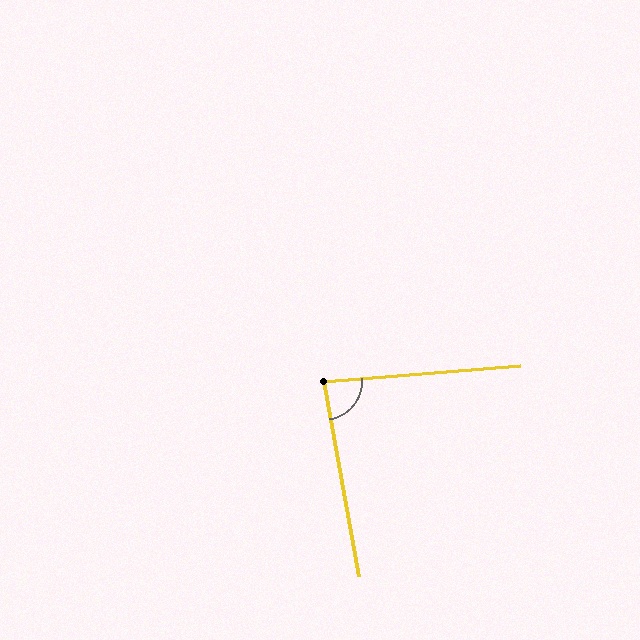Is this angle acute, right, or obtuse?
It is acute.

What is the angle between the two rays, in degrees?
Approximately 84 degrees.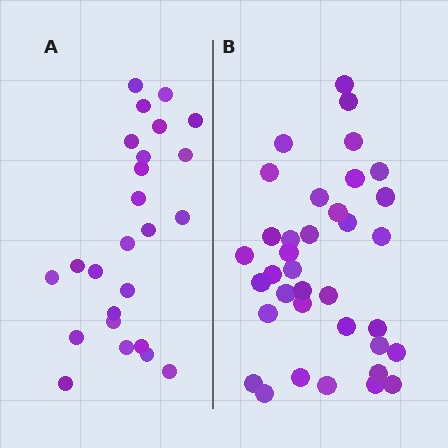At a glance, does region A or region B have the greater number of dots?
Region B (the right region) has more dots.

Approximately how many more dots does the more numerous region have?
Region B has roughly 12 or so more dots than region A.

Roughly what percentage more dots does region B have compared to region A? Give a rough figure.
About 45% more.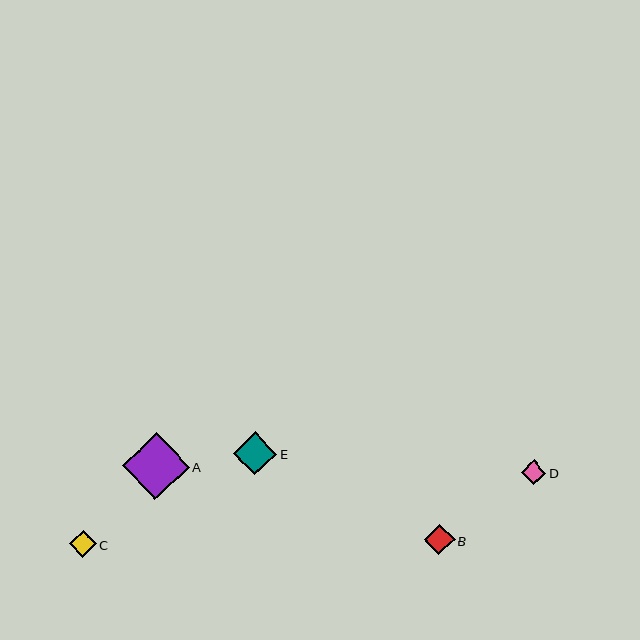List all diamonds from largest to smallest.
From largest to smallest: A, E, B, C, D.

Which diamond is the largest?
Diamond A is the largest with a size of approximately 67 pixels.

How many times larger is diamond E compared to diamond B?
Diamond E is approximately 1.4 times the size of diamond B.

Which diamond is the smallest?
Diamond D is the smallest with a size of approximately 25 pixels.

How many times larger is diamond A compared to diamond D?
Diamond A is approximately 2.7 times the size of diamond D.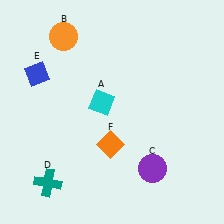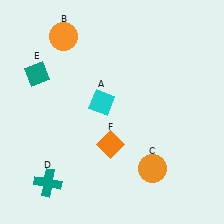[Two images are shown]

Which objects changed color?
C changed from purple to orange. E changed from blue to teal.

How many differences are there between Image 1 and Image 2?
There are 2 differences between the two images.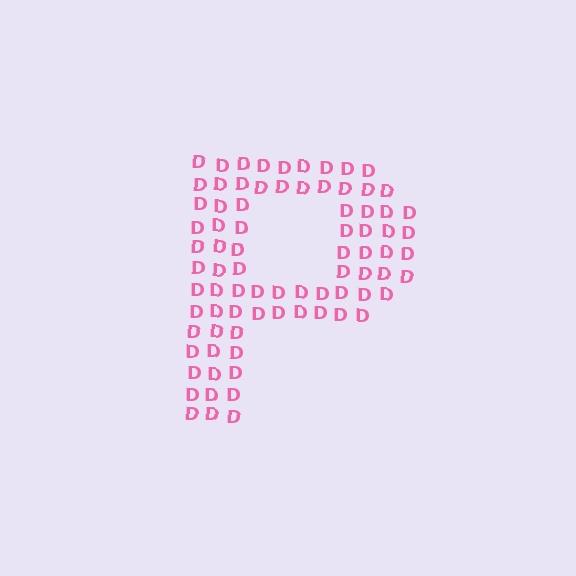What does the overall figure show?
The overall figure shows the letter P.